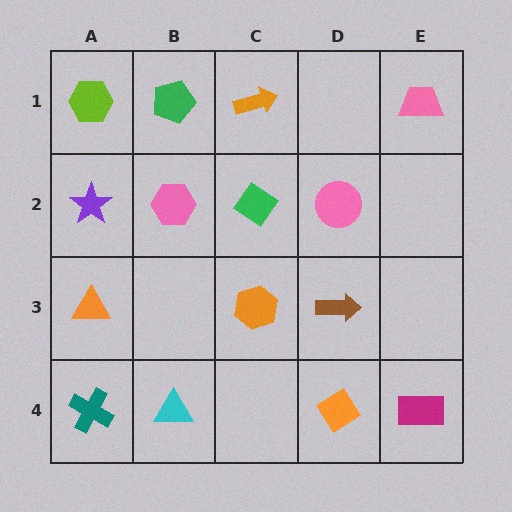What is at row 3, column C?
An orange hexagon.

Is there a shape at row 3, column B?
No, that cell is empty.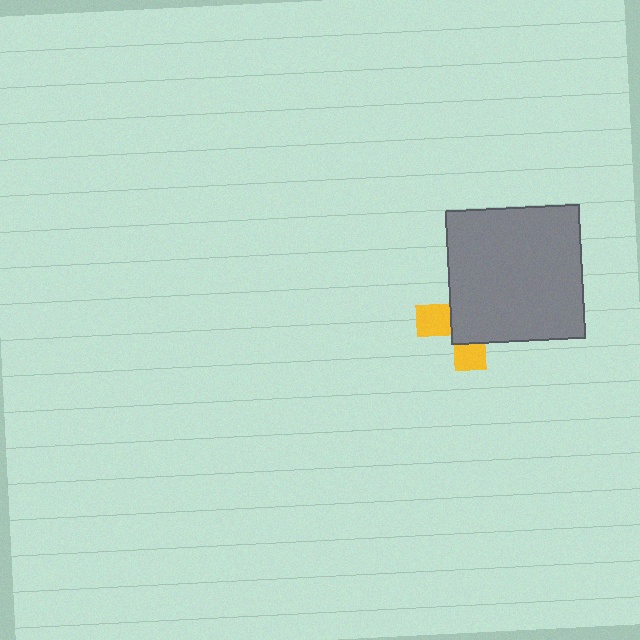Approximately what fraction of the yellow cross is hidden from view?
Roughly 66% of the yellow cross is hidden behind the gray square.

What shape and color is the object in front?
The object in front is a gray square.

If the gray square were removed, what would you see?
You would see the complete yellow cross.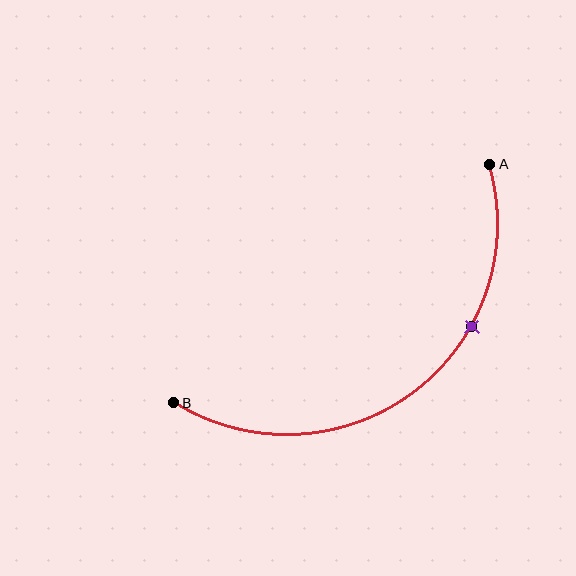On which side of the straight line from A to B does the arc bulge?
The arc bulges below and to the right of the straight line connecting A and B.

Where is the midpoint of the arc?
The arc midpoint is the point on the curve farthest from the straight line joining A and B. It sits below and to the right of that line.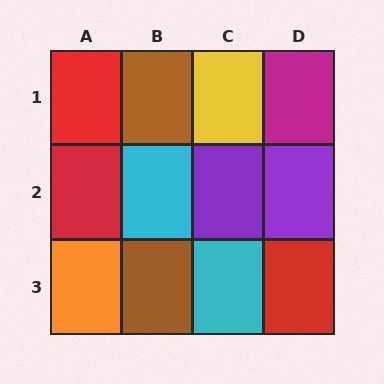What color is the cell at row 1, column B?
Brown.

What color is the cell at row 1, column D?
Magenta.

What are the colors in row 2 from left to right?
Red, cyan, purple, purple.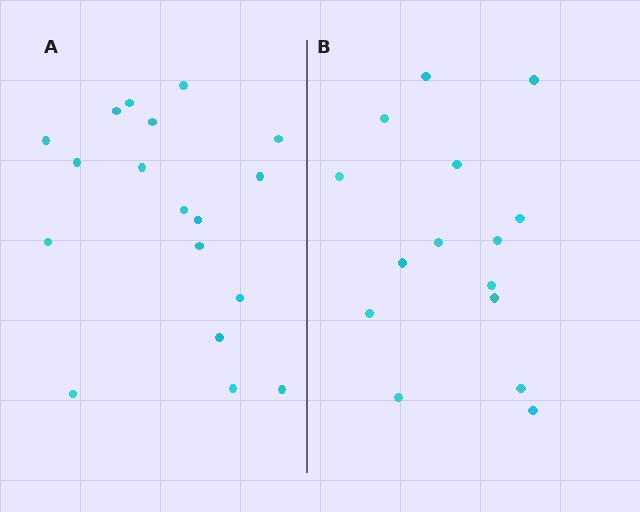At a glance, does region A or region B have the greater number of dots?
Region A (the left region) has more dots.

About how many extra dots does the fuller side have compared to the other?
Region A has just a few more — roughly 2 or 3 more dots than region B.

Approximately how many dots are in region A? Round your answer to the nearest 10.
About 20 dots. (The exact count is 18, which rounds to 20.)